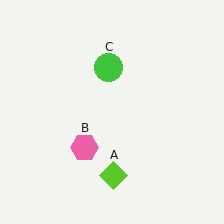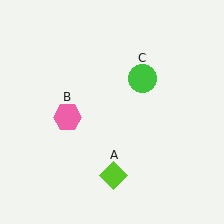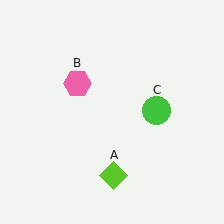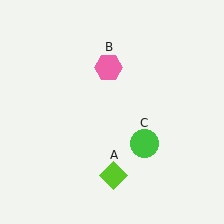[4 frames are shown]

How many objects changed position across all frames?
2 objects changed position: pink hexagon (object B), green circle (object C).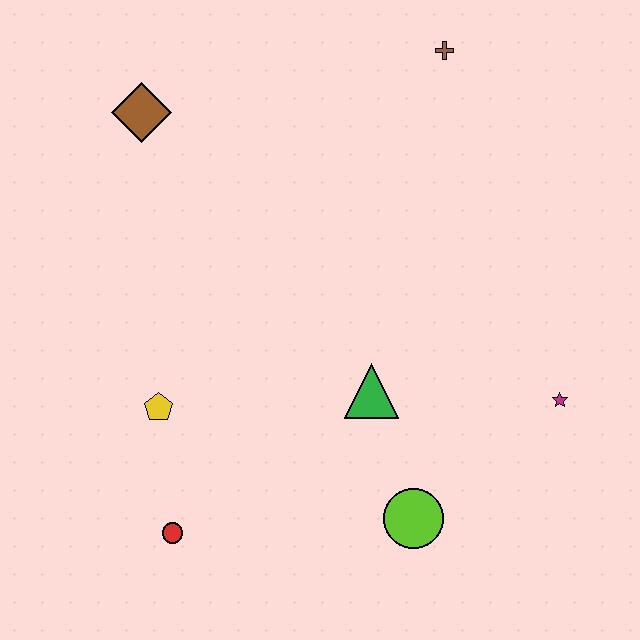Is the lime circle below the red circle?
No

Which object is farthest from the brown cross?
The red circle is farthest from the brown cross.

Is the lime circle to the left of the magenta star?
Yes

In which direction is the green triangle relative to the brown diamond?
The green triangle is below the brown diamond.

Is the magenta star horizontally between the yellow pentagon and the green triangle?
No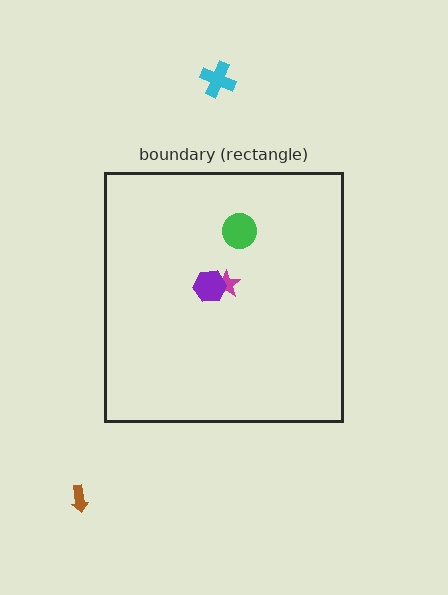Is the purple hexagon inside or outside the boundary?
Inside.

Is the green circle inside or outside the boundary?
Inside.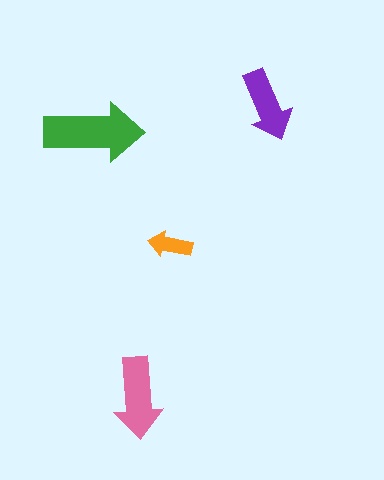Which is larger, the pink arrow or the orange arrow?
The pink one.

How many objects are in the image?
There are 4 objects in the image.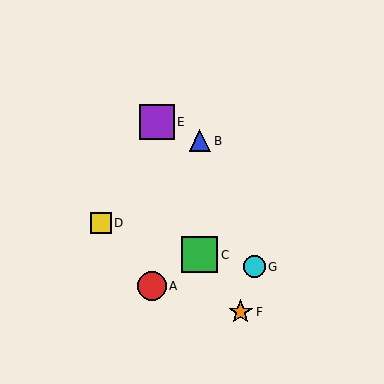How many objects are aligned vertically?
2 objects (B, C) are aligned vertically.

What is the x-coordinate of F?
Object F is at x≈241.